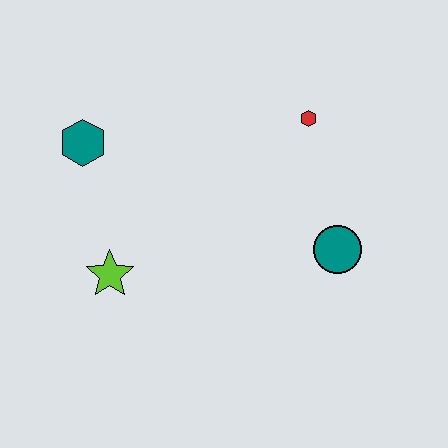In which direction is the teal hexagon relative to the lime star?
The teal hexagon is above the lime star.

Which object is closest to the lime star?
The teal hexagon is closest to the lime star.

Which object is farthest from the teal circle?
The teal hexagon is farthest from the teal circle.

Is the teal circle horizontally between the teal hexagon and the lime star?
No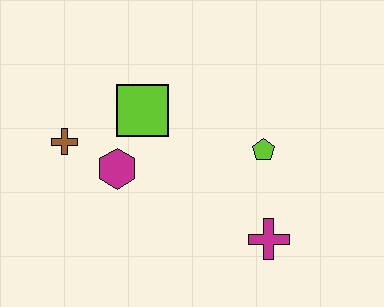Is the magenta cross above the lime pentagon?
No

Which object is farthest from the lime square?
The magenta cross is farthest from the lime square.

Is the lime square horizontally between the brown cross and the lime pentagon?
Yes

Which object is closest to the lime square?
The magenta hexagon is closest to the lime square.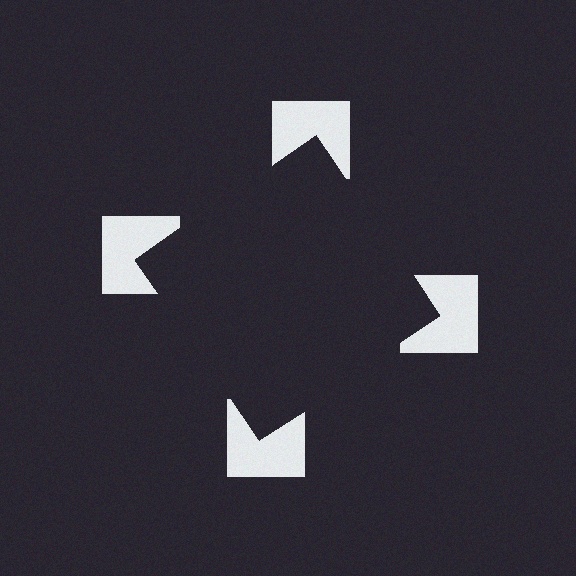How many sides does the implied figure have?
4 sides.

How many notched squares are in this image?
There are 4 — one at each vertex of the illusory square.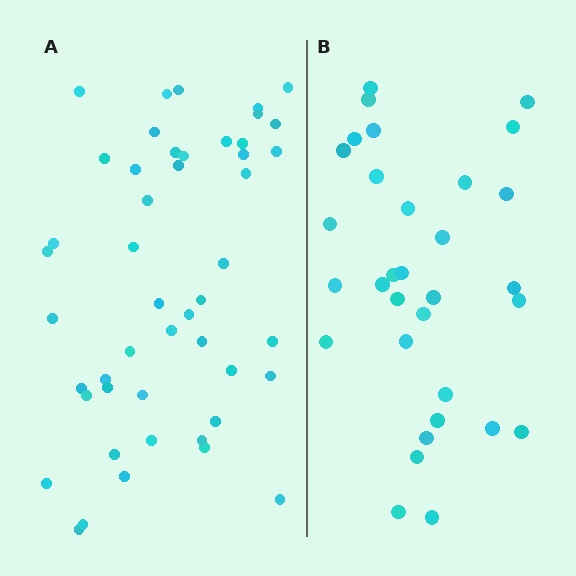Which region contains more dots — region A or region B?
Region A (the left region) has more dots.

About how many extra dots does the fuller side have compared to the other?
Region A has approximately 15 more dots than region B.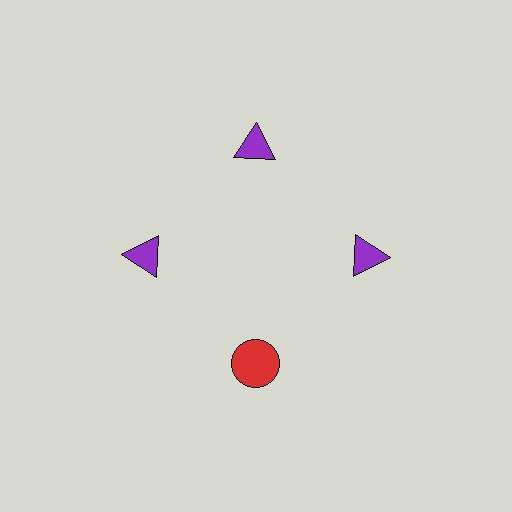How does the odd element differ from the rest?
It differs in both color (red instead of purple) and shape (circle instead of triangle).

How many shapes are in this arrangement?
There are 4 shapes arranged in a ring pattern.